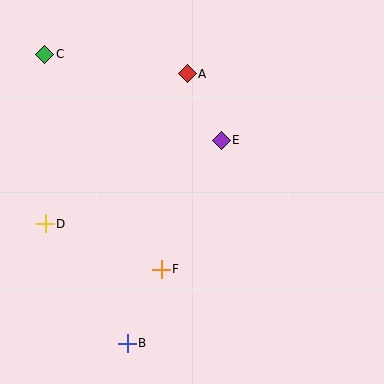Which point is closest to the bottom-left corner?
Point B is closest to the bottom-left corner.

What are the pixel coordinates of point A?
Point A is at (187, 74).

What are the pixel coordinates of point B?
Point B is at (127, 343).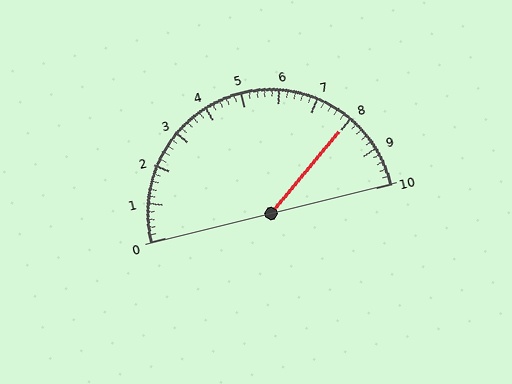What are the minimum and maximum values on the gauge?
The gauge ranges from 0 to 10.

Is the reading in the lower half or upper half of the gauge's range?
The reading is in the upper half of the range (0 to 10).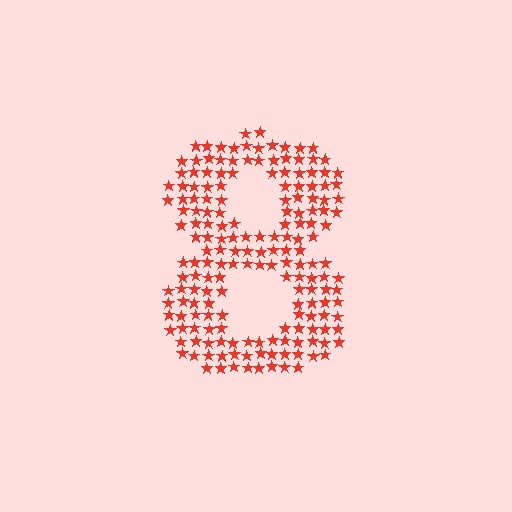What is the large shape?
The large shape is the digit 8.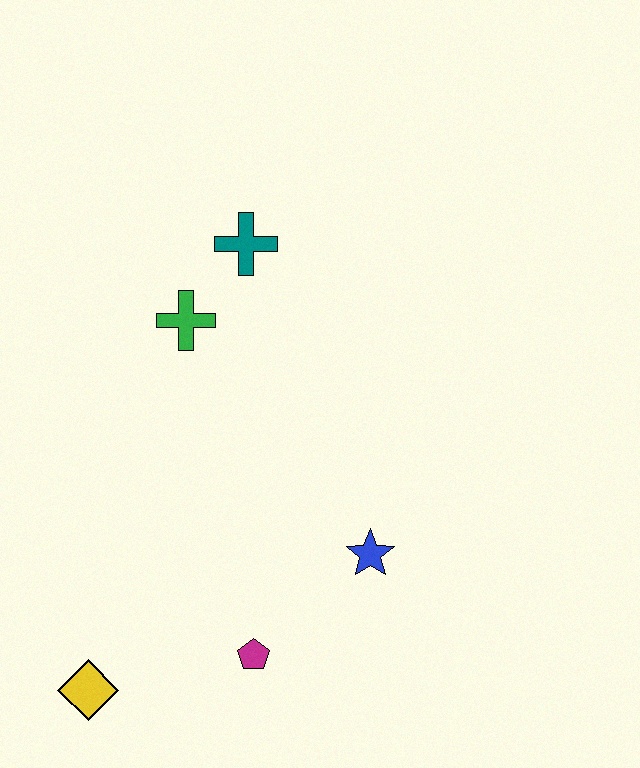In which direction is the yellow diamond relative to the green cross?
The yellow diamond is below the green cross.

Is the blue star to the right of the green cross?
Yes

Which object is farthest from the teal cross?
The yellow diamond is farthest from the teal cross.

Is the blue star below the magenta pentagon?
No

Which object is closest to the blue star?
The magenta pentagon is closest to the blue star.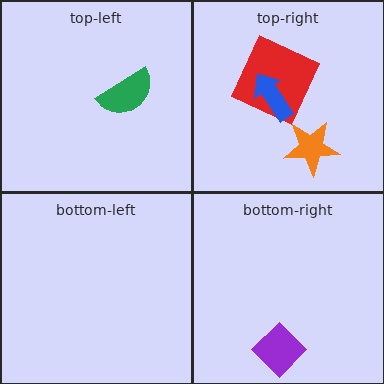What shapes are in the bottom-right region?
The purple diamond.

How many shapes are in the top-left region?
1.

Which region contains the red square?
The top-right region.